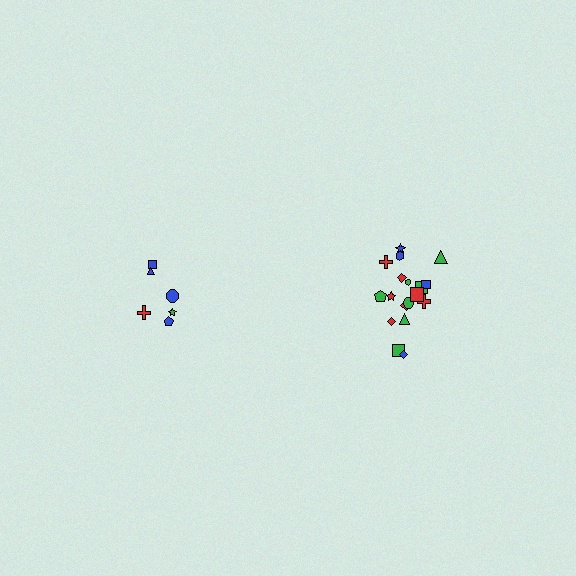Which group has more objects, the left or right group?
The right group.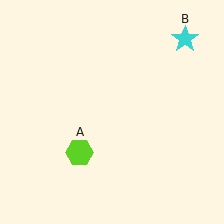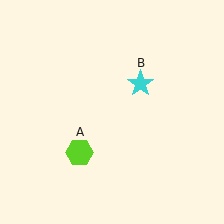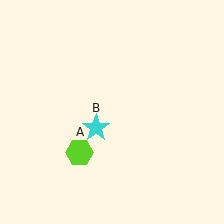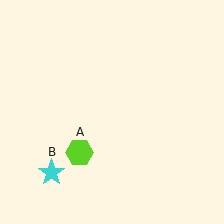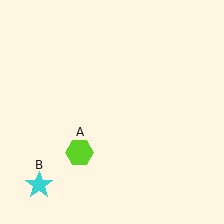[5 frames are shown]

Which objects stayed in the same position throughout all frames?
Lime hexagon (object A) remained stationary.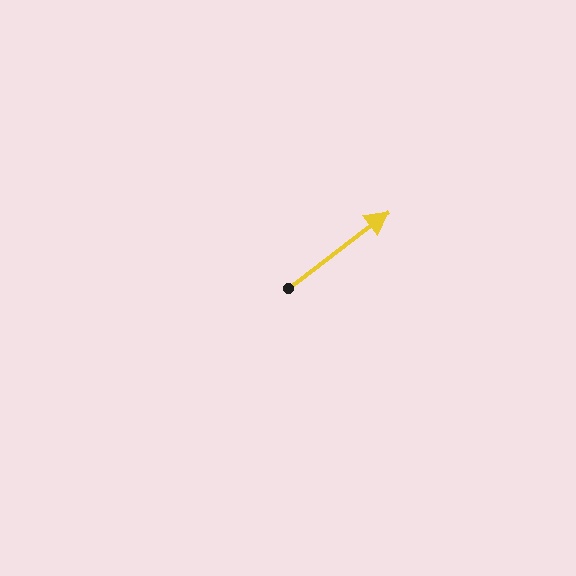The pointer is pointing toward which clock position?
Roughly 2 o'clock.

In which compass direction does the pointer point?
Northeast.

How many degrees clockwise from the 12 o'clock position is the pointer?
Approximately 53 degrees.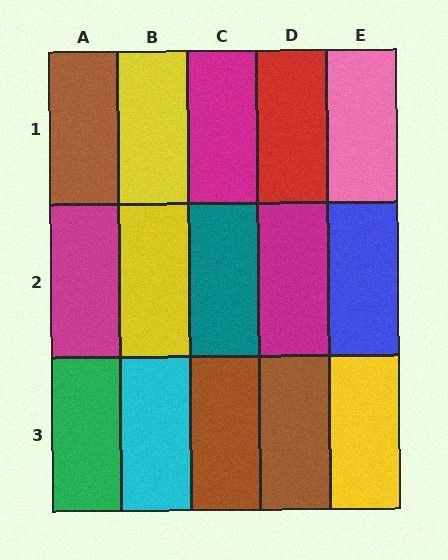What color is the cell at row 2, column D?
Magenta.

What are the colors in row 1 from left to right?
Brown, yellow, magenta, red, pink.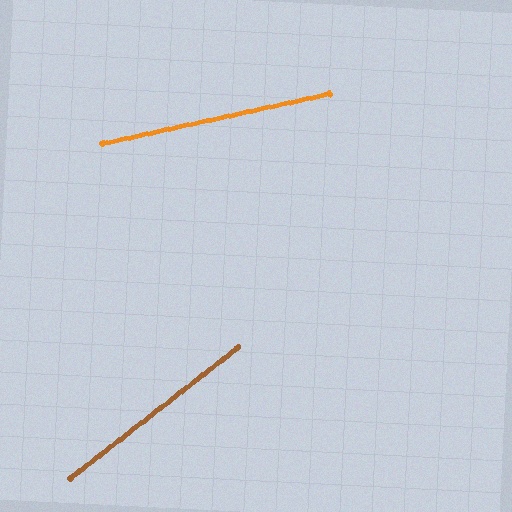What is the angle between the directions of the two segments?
Approximately 26 degrees.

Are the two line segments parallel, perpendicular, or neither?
Neither parallel nor perpendicular — they differ by about 26°.